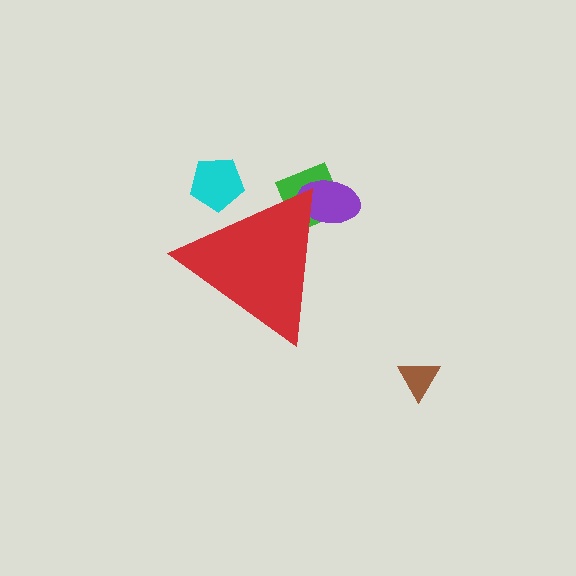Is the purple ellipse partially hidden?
Yes, the purple ellipse is partially hidden behind the red triangle.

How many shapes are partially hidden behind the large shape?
3 shapes are partially hidden.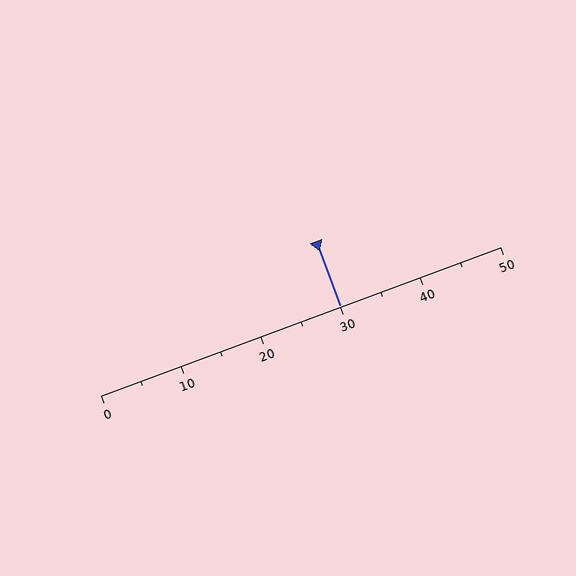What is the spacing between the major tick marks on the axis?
The major ticks are spaced 10 apart.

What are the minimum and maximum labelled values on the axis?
The axis runs from 0 to 50.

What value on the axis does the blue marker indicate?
The marker indicates approximately 30.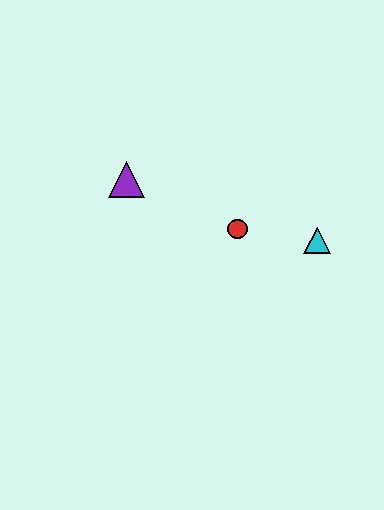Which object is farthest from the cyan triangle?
The purple triangle is farthest from the cyan triangle.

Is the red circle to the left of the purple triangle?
No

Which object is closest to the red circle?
The cyan triangle is closest to the red circle.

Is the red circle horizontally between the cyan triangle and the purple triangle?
Yes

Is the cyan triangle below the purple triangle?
Yes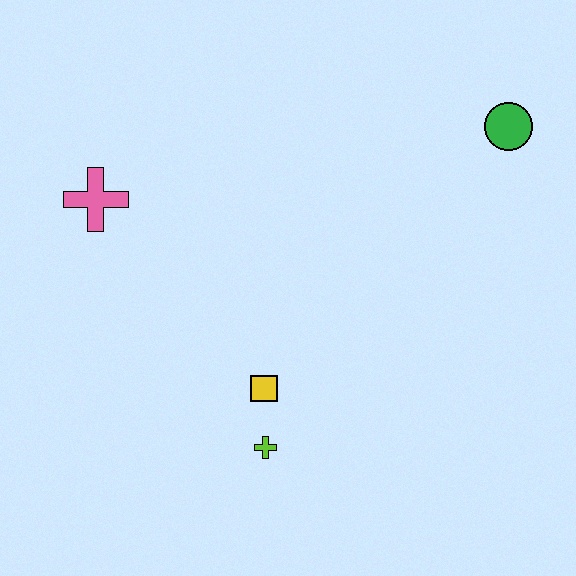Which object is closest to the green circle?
The yellow square is closest to the green circle.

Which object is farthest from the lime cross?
The green circle is farthest from the lime cross.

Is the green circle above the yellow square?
Yes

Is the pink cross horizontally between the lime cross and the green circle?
No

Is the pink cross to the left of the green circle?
Yes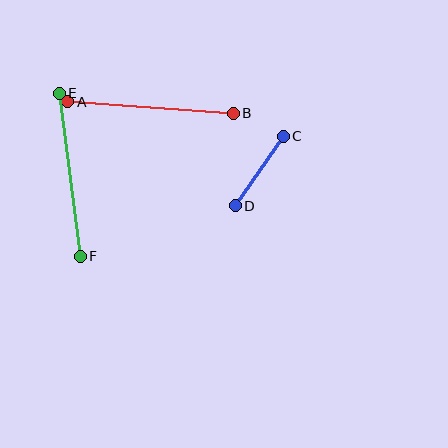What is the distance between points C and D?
The distance is approximately 85 pixels.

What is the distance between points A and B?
The distance is approximately 166 pixels.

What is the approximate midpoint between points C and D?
The midpoint is at approximately (259, 171) pixels.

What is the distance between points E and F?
The distance is approximately 164 pixels.